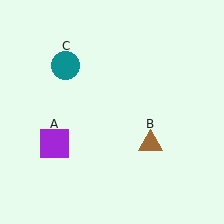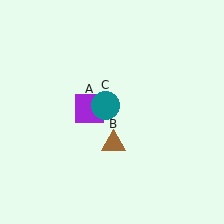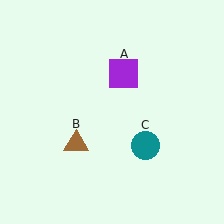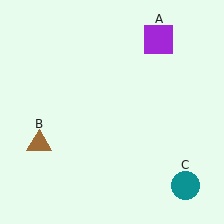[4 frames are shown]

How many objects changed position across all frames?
3 objects changed position: purple square (object A), brown triangle (object B), teal circle (object C).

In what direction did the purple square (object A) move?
The purple square (object A) moved up and to the right.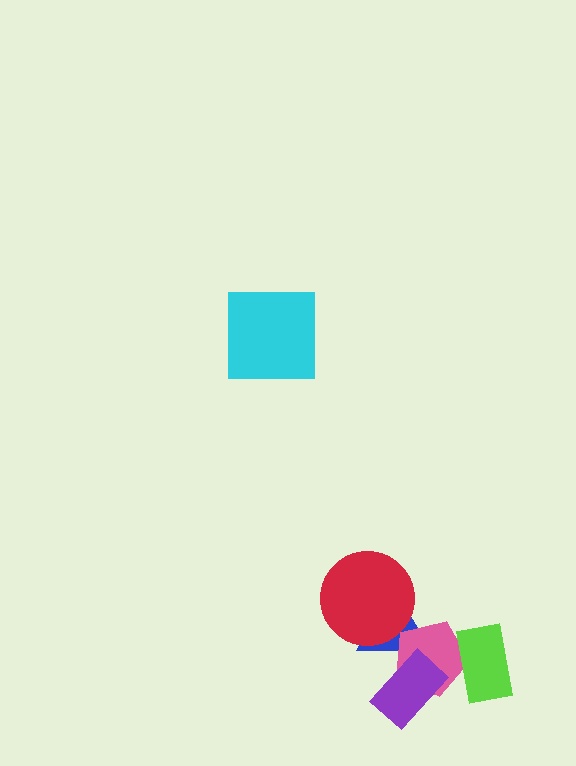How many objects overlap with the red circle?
1 object overlaps with the red circle.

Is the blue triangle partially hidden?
Yes, it is partially covered by another shape.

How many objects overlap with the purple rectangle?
2 objects overlap with the purple rectangle.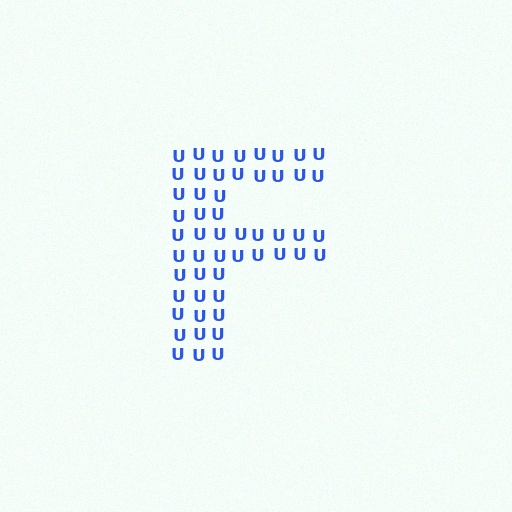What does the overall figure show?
The overall figure shows the letter F.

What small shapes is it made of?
It is made of small letter U's.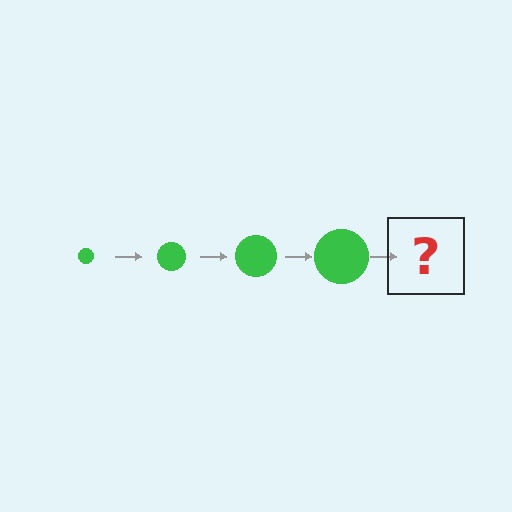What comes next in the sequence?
The next element should be a green circle, larger than the previous one.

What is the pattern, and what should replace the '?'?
The pattern is that the circle gets progressively larger each step. The '?' should be a green circle, larger than the previous one.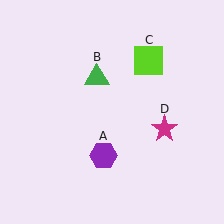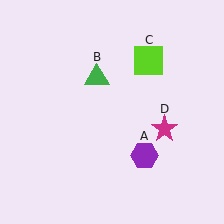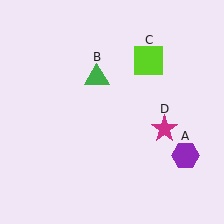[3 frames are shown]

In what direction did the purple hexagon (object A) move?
The purple hexagon (object A) moved right.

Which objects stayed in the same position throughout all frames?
Green triangle (object B) and lime square (object C) and magenta star (object D) remained stationary.